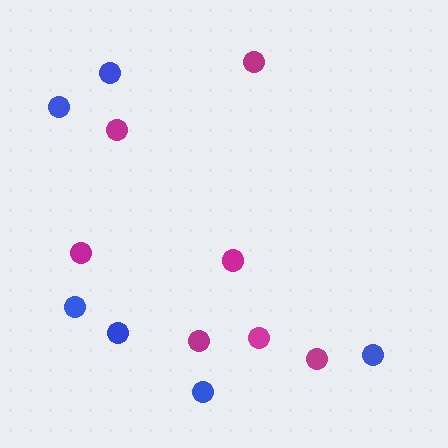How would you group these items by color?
There are 2 groups: one group of blue circles (6) and one group of magenta circles (7).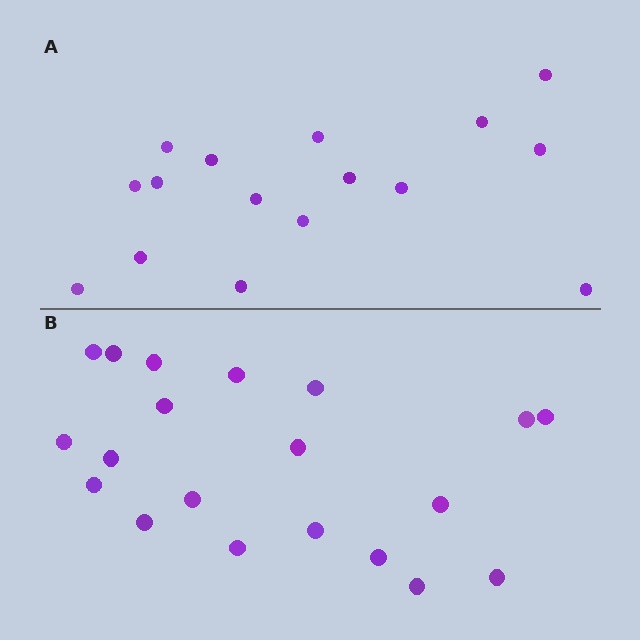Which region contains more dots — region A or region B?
Region B (the bottom region) has more dots.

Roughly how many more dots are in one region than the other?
Region B has about 4 more dots than region A.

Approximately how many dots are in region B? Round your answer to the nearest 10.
About 20 dots.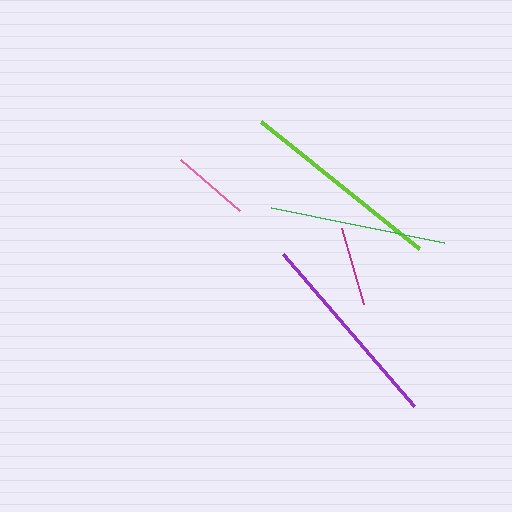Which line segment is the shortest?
The pink line is the shortest at approximately 78 pixels.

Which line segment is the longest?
The lime line is the longest at approximately 203 pixels.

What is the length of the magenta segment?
The magenta segment is approximately 79 pixels long.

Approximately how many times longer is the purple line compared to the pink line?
The purple line is approximately 2.6 times the length of the pink line.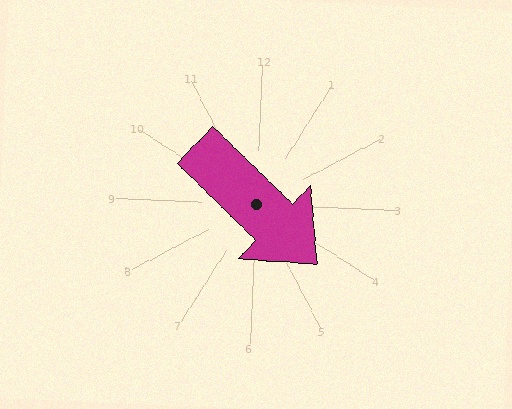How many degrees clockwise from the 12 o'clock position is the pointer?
Approximately 132 degrees.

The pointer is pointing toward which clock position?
Roughly 4 o'clock.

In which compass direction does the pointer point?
Southeast.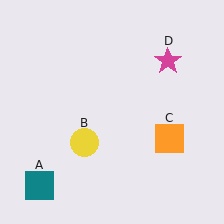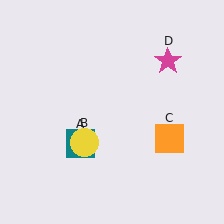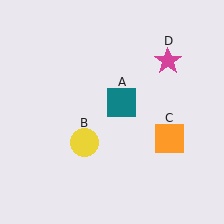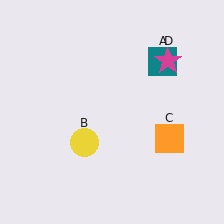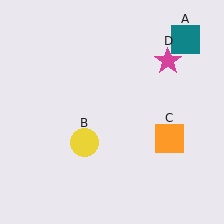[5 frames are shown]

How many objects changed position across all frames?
1 object changed position: teal square (object A).